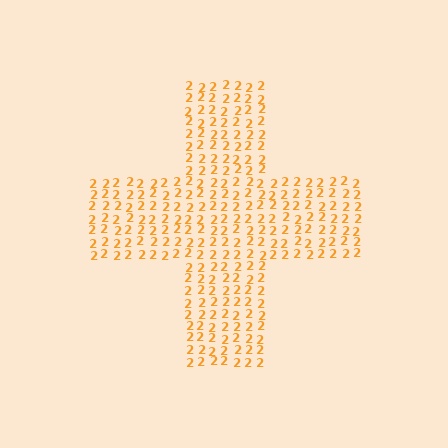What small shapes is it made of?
It is made of small digit 2's.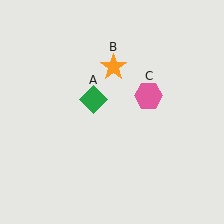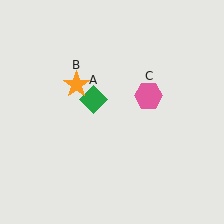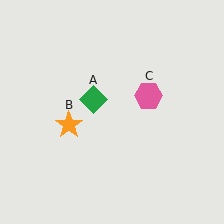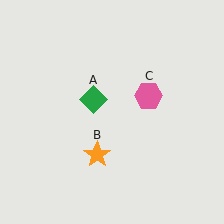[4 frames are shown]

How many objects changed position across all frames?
1 object changed position: orange star (object B).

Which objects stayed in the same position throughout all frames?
Green diamond (object A) and pink hexagon (object C) remained stationary.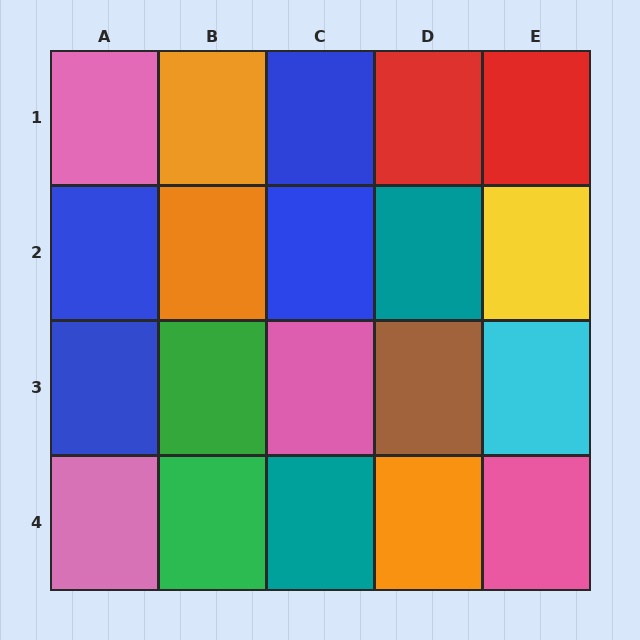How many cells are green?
2 cells are green.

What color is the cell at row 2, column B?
Orange.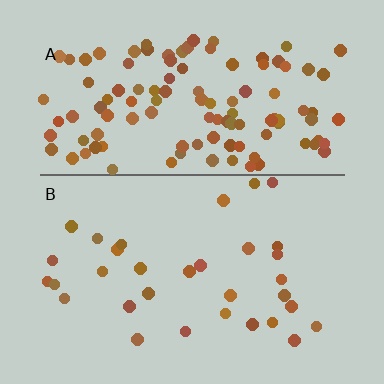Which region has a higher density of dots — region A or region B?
A (the top).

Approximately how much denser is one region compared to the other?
Approximately 3.6× — region A over region B.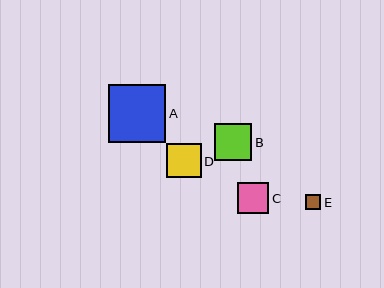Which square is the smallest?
Square E is the smallest with a size of approximately 15 pixels.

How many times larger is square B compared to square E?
Square B is approximately 2.4 times the size of square E.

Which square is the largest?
Square A is the largest with a size of approximately 58 pixels.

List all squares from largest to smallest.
From largest to smallest: A, B, D, C, E.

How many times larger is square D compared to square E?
Square D is approximately 2.2 times the size of square E.